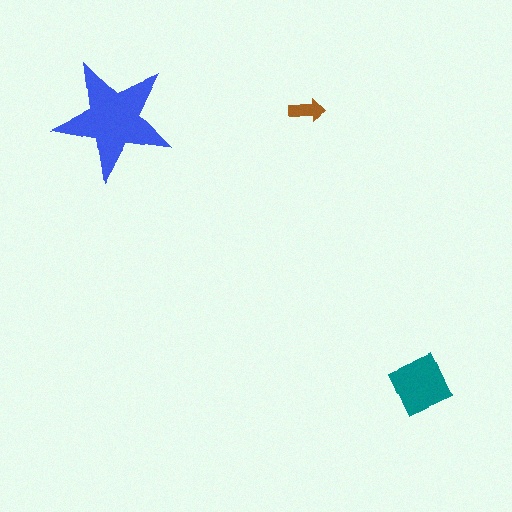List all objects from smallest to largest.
The brown arrow, the teal square, the blue star.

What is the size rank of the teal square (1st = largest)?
2nd.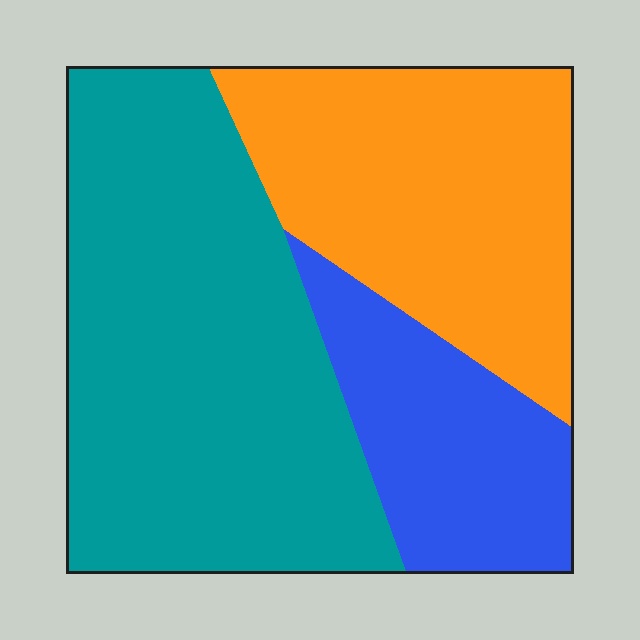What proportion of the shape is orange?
Orange takes up between a sixth and a third of the shape.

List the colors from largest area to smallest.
From largest to smallest: teal, orange, blue.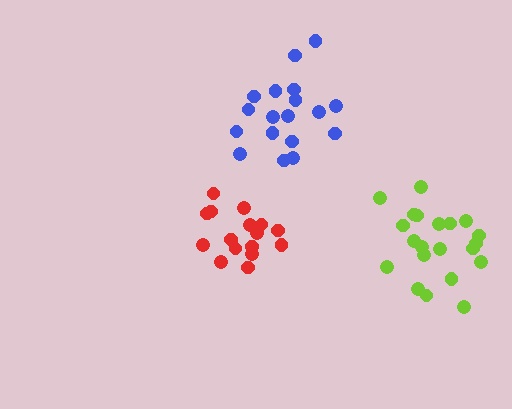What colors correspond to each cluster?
The clusters are colored: red, lime, blue.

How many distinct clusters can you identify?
There are 3 distinct clusters.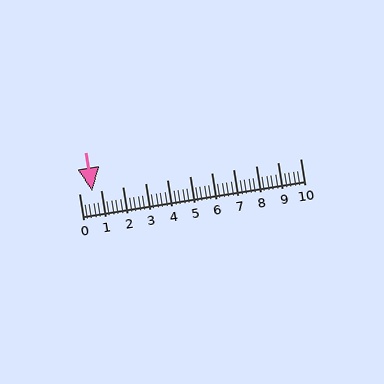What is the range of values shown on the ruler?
The ruler shows values from 0 to 10.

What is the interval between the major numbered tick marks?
The major tick marks are spaced 1 units apart.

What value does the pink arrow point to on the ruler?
The pink arrow points to approximately 0.6.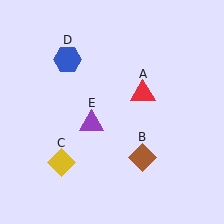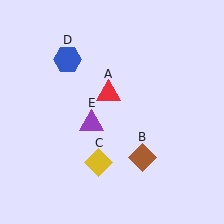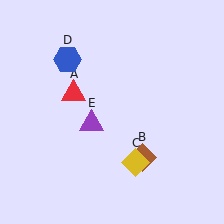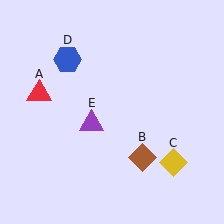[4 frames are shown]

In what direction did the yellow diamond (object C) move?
The yellow diamond (object C) moved right.